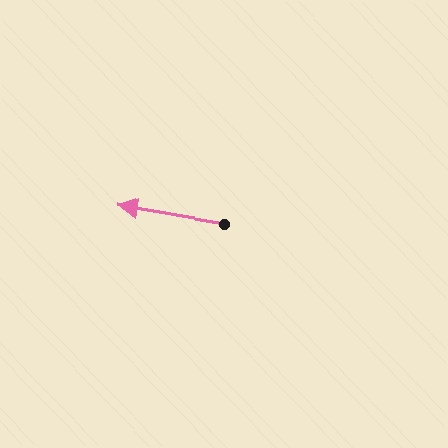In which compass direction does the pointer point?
West.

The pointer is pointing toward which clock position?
Roughly 9 o'clock.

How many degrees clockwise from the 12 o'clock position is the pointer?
Approximately 279 degrees.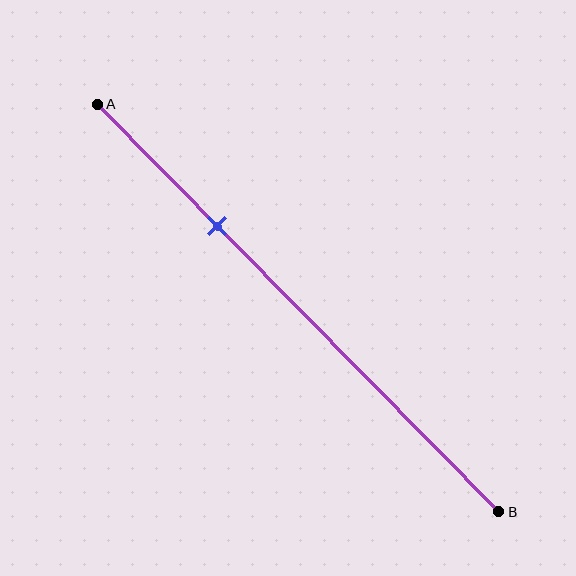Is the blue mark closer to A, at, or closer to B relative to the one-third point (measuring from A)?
The blue mark is closer to point A than the one-third point of segment AB.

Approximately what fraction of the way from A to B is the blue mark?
The blue mark is approximately 30% of the way from A to B.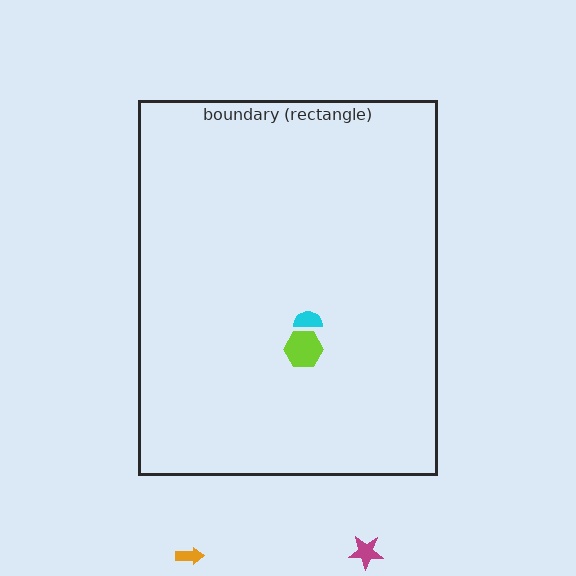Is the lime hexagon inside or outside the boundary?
Inside.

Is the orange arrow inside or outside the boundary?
Outside.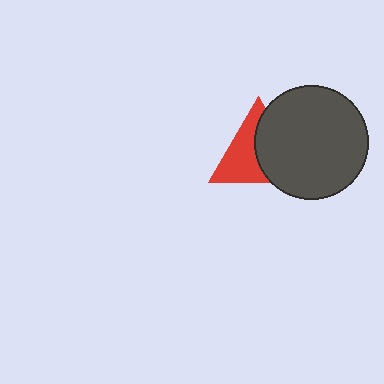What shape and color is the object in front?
The object in front is a dark gray circle.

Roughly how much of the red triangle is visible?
About half of it is visible (roughly 52%).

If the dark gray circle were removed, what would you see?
You would see the complete red triangle.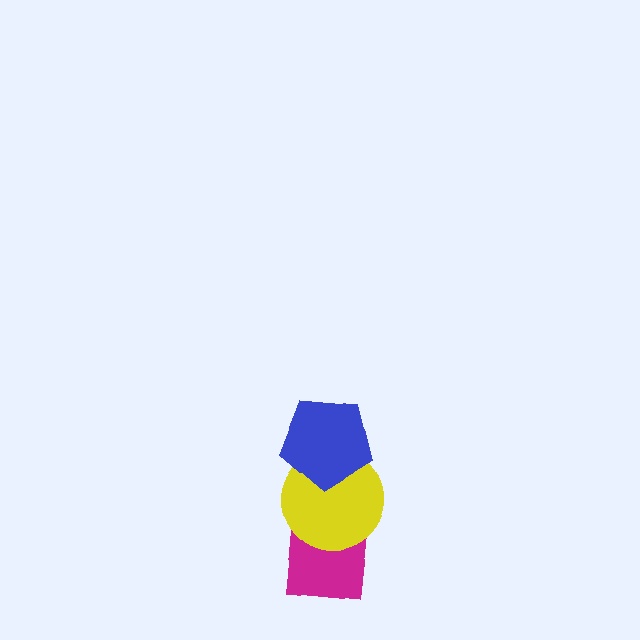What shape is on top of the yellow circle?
The blue pentagon is on top of the yellow circle.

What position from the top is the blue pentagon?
The blue pentagon is 1st from the top.